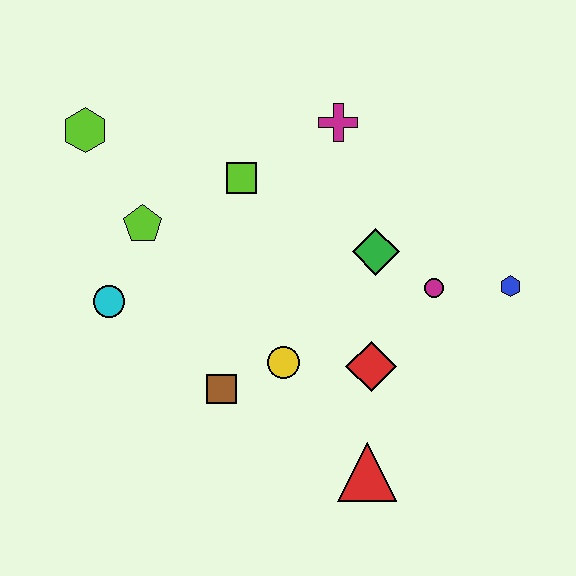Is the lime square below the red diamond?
No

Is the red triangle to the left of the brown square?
No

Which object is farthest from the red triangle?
The lime hexagon is farthest from the red triangle.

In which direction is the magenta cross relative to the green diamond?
The magenta cross is above the green diamond.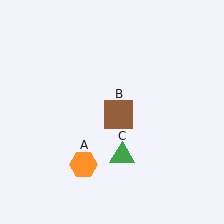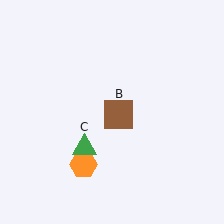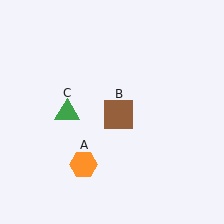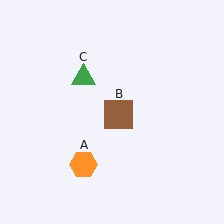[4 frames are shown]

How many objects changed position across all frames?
1 object changed position: green triangle (object C).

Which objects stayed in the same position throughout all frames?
Orange hexagon (object A) and brown square (object B) remained stationary.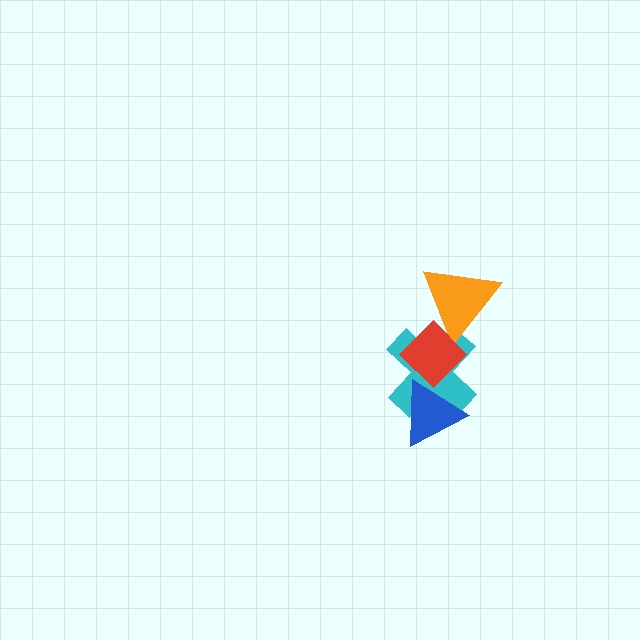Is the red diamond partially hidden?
No, no other shape covers it.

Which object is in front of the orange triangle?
The red diamond is in front of the orange triangle.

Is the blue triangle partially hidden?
Yes, it is partially covered by another shape.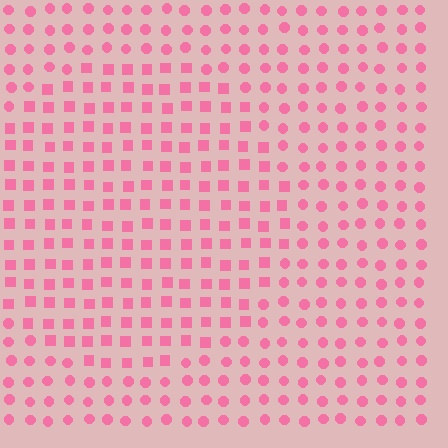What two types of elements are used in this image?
The image uses squares inside the circle region and circles outside it.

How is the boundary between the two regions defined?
The boundary is defined by a change in element shape: squares inside vs. circles outside. All elements share the same color and spacing.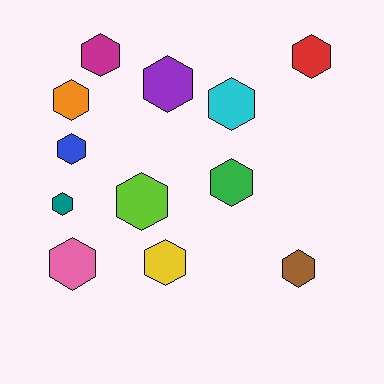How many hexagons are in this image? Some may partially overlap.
There are 12 hexagons.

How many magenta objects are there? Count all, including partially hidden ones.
There is 1 magenta object.